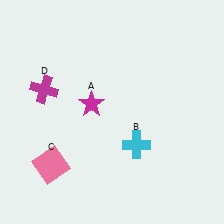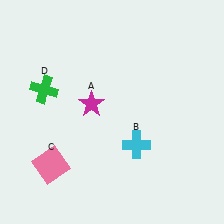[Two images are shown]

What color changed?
The cross (D) changed from magenta in Image 1 to green in Image 2.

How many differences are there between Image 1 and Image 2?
There is 1 difference between the two images.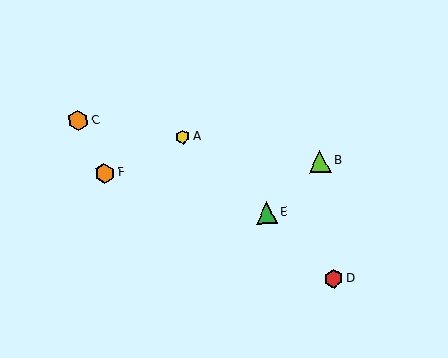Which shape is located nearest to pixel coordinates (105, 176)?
The orange hexagon (labeled F) at (105, 173) is nearest to that location.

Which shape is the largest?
The lime triangle (labeled B) is the largest.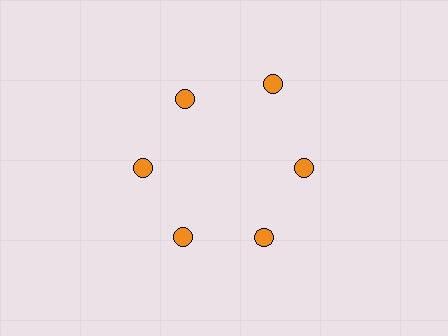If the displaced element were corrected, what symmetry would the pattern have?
It would have 6-fold rotational symmetry — the pattern would map onto itself every 60 degrees.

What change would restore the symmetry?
The symmetry would be restored by moving it inward, back onto the ring so that all 6 circles sit at equal angles and equal distance from the center.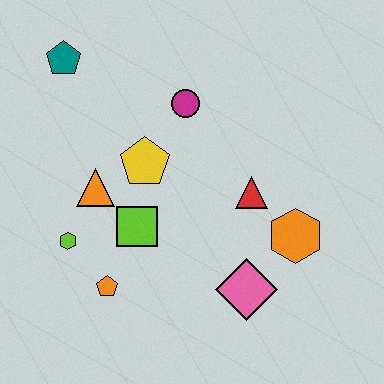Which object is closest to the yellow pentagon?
The orange triangle is closest to the yellow pentagon.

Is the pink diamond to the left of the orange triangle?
No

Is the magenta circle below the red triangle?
No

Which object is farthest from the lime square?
The teal pentagon is farthest from the lime square.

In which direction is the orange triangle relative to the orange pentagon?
The orange triangle is above the orange pentagon.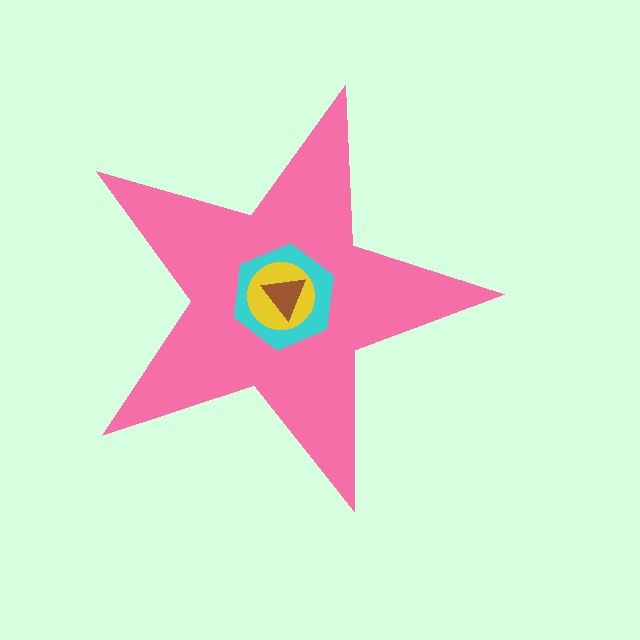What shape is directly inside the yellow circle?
The brown triangle.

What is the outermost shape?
The pink star.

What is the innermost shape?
The brown triangle.